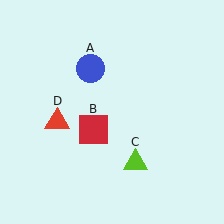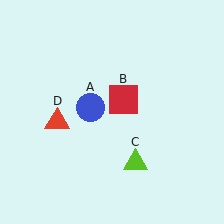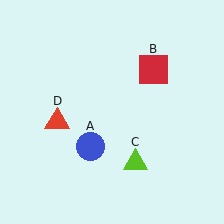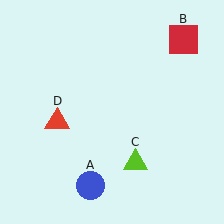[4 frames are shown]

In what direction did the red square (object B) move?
The red square (object B) moved up and to the right.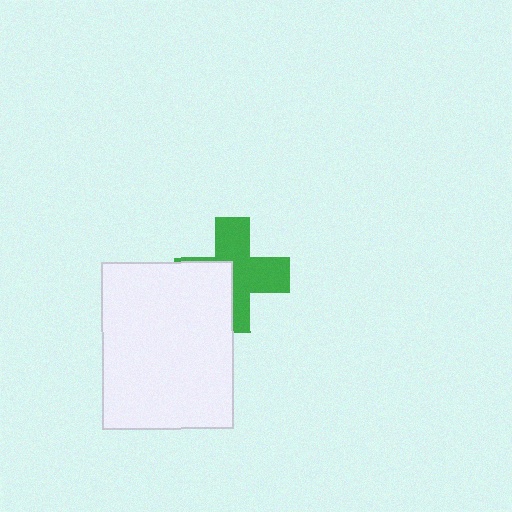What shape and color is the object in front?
The object in front is a white rectangle.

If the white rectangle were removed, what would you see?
You would see the complete green cross.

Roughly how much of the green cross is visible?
About half of it is visible (roughly 62%).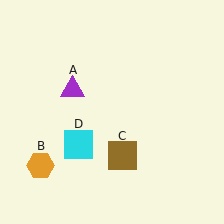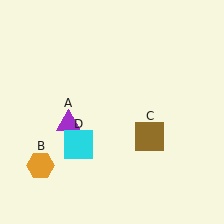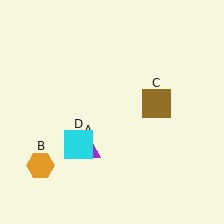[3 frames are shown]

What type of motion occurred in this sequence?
The purple triangle (object A), brown square (object C) rotated counterclockwise around the center of the scene.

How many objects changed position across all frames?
2 objects changed position: purple triangle (object A), brown square (object C).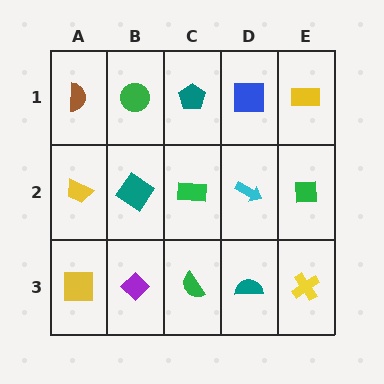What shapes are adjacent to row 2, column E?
A yellow rectangle (row 1, column E), a yellow cross (row 3, column E), a cyan arrow (row 2, column D).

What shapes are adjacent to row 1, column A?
A yellow trapezoid (row 2, column A), a green circle (row 1, column B).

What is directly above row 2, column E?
A yellow rectangle.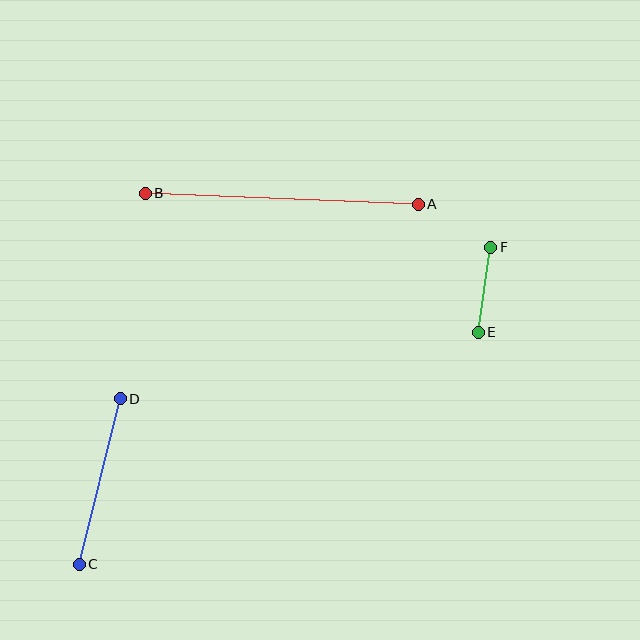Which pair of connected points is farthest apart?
Points A and B are farthest apart.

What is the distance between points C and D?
The distance is approximately 170 pixels.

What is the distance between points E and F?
The distance is approximately 86 pixels.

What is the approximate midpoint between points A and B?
The midpoint is at approximately (282, 199) pixels.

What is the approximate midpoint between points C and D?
The midpoint is at approximately (100, 481) pixels.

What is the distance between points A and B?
The distance is approximately 273 pixels.